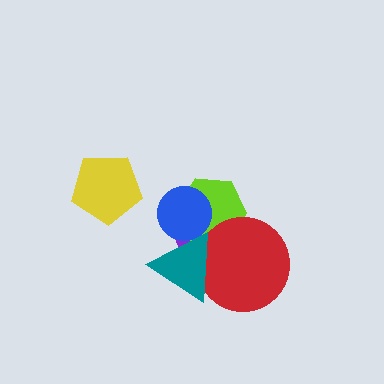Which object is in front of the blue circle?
The teal triangle is in front of the blue circle.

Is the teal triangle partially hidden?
No, no other shape covers it.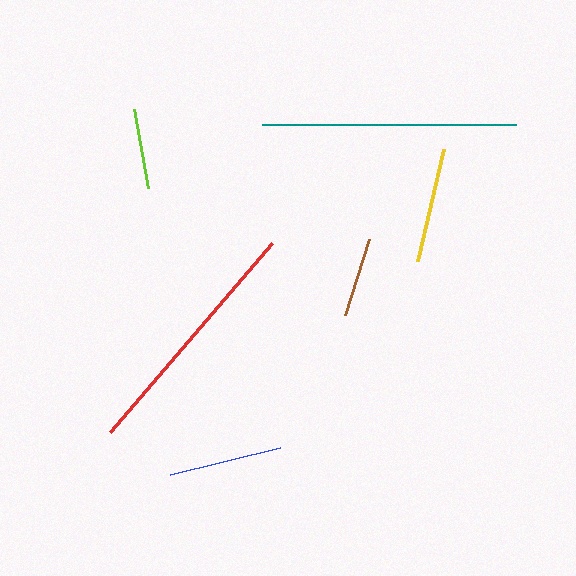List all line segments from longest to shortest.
From longest to shortest: teal, red, yellow, blue, brown, lime.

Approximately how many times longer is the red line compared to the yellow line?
The red line is approximately 2.2 times the length of the yellow line.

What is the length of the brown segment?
The brown segment is approximately 80 pixels long.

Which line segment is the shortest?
The lime line is the shortest at approximately 79 pixels.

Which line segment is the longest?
The teal line is the longest at approximately 253 pixels.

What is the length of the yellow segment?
The yellow segment is approximately 115 pixels long.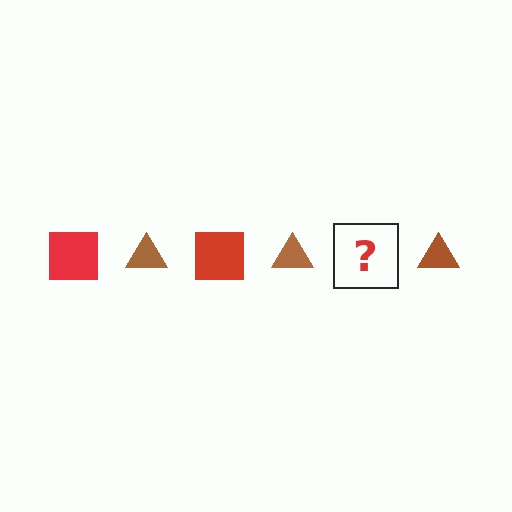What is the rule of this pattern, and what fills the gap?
The rule is that the pattern alternates between red square and brown triangle. The gap should be filled with a red square.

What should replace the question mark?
The question mark should be replaced with a red square.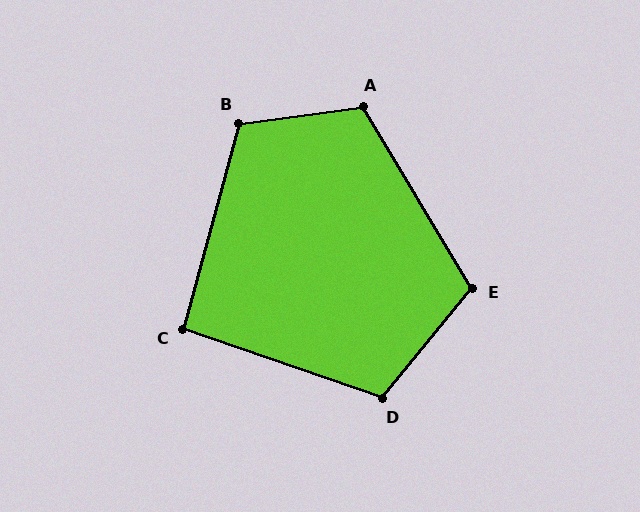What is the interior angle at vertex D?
Approximately 110 degrees (obtuse).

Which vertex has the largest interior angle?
A, at approximately 113 degrees.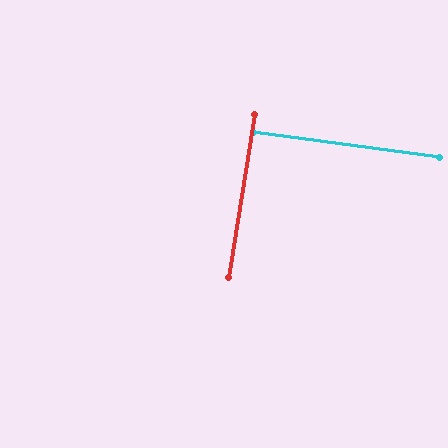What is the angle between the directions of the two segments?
Approximately 89 degrees.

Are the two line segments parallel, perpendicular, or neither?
Perpendicular — they meet at approximately 89°.